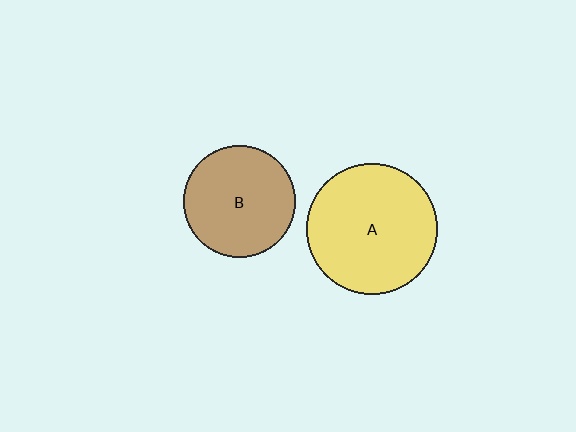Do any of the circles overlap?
No, none of the circles overlap.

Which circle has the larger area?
Circle A (yellow).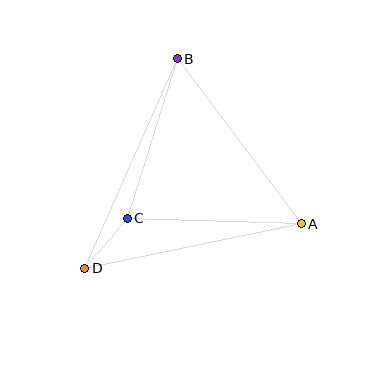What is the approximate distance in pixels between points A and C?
The distance between A and C is approximately 174 pixels.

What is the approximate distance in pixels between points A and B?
The distance between A and B is approximately 206 pixels.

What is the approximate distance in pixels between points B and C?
The distance between B and C is approximately 167 pixels.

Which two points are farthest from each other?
Points B and D are farthest from each other.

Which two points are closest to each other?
Points C and D are closest to each other.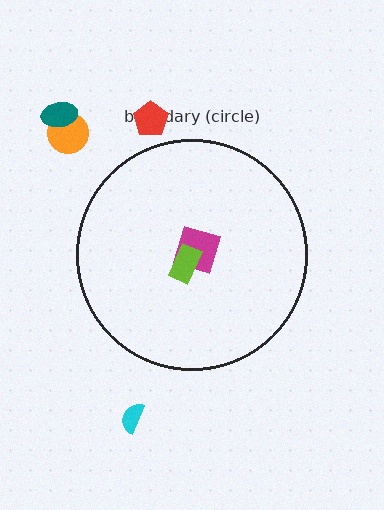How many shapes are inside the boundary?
2 inside, 4 outside.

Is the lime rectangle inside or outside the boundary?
Inside.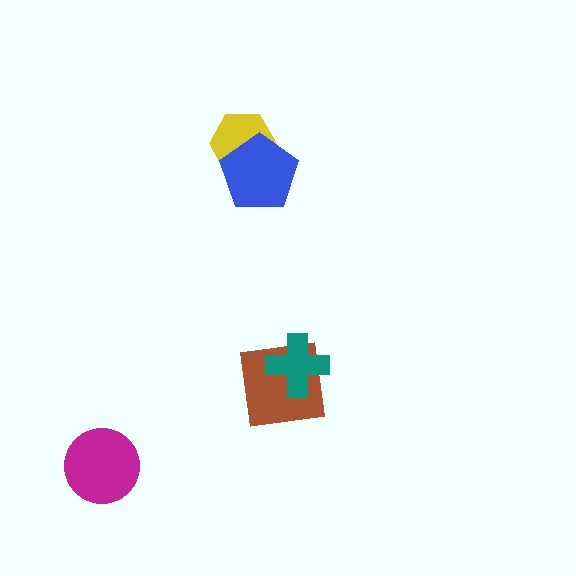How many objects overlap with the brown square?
1 object overlaps with the brown square.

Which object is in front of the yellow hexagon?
The blue pentagon is in front of the yellow hexagon.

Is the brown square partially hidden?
Yes, it is partially covered by another shape.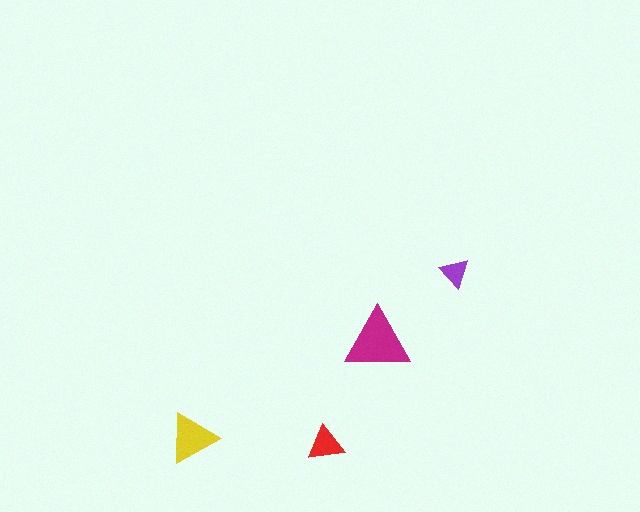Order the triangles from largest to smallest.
the magenta one, the yellow one, the red one, the purple one.